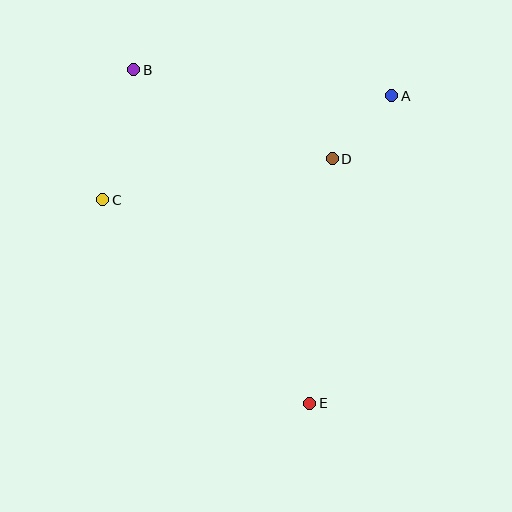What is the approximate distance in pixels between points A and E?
The distance between A and E is approximately 318 pixels.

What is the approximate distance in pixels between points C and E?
The distance between C and E is approximately 290 pixels.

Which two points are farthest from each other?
Points B and E are farthest from each other.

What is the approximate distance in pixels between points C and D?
The distance between C and D is approximately 233 pixels.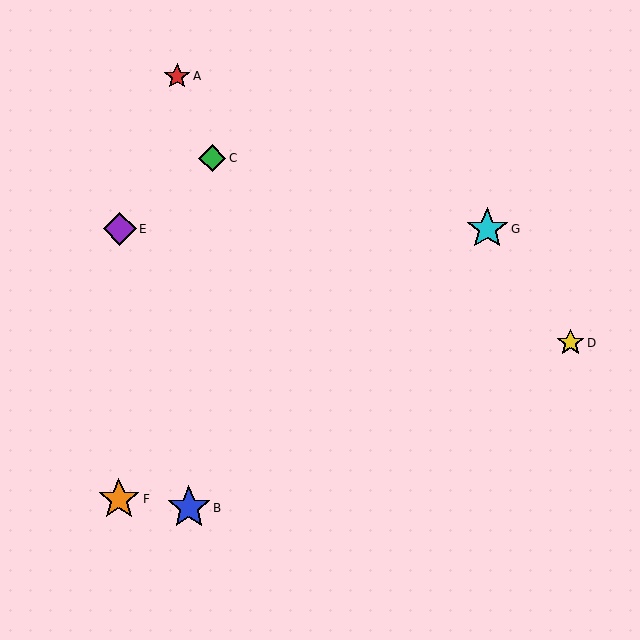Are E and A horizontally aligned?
No, E is at y≈229 and A is at y≈76.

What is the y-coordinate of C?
Object C is at y≈158.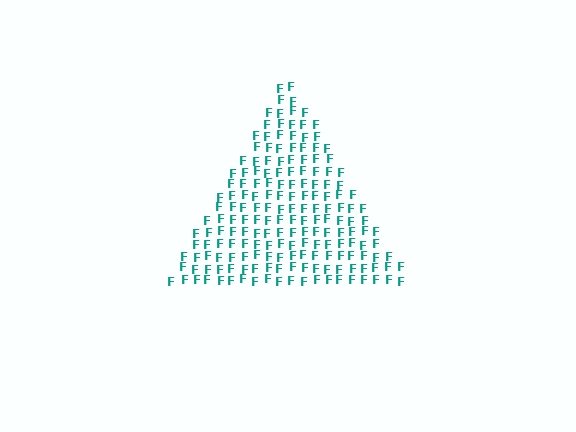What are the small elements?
The small elements are letter F's.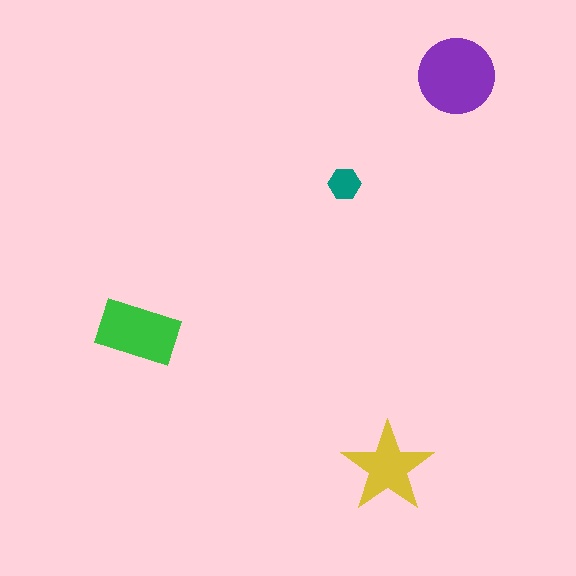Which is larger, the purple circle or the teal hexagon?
The purple circle.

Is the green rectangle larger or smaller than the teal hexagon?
Larger.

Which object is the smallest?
The teal hexagon.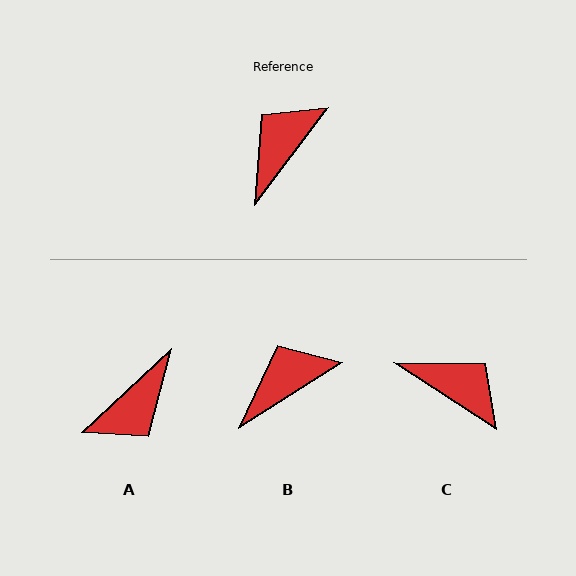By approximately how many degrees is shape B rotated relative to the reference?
Approximately 21 degrees clockwise.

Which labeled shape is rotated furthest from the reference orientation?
A, about 170 degrees away.